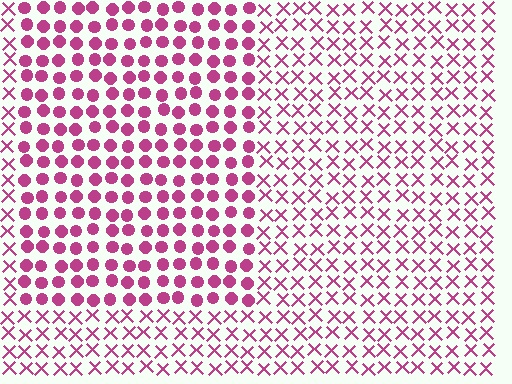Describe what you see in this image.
The image is filled with small magenta elements arranged in a uniform grid. A rectangle-shaped region contains circles, while the surrounding area contains X marks. The boundary is defined purely by the change in element shape.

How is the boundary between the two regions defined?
The boundary is defined by a change in element shape: circles inside vs. X marks outside. All elements share the same color and spacing.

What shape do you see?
I see a rectangle.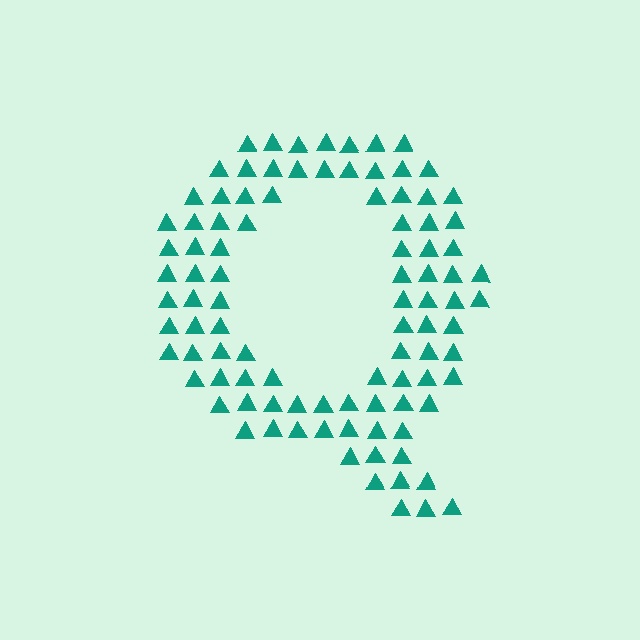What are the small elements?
The small elements are triangles.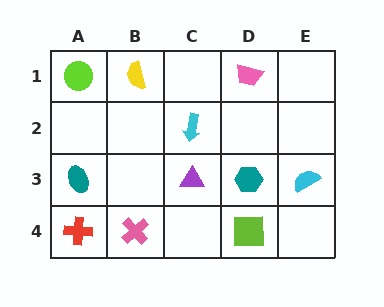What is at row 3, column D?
A teal hexagon.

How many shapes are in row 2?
1 shape.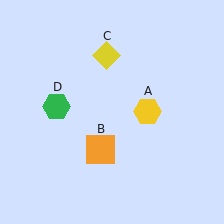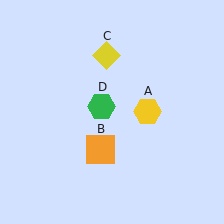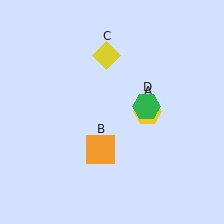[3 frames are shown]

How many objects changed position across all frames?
1 object changed position: green hexagon (object D).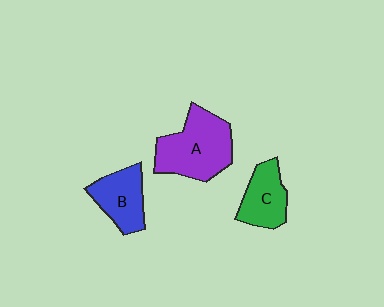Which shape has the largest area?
Shape A (purple).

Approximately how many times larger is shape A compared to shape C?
Approximately 1.6 times.